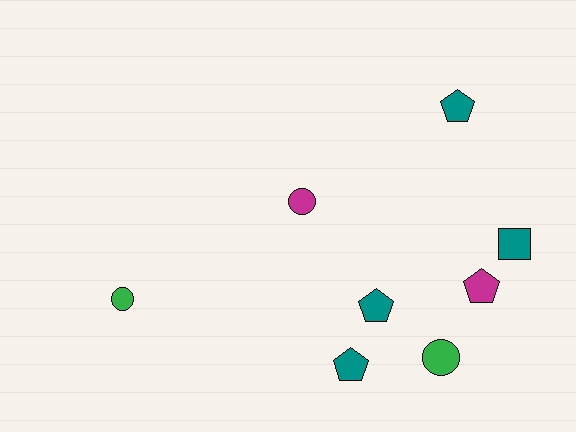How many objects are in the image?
There are 8 objects.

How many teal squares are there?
There is 1 teal square.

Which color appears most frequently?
Teal, with 4 objects.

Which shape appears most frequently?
Pentagon, with 4 objects.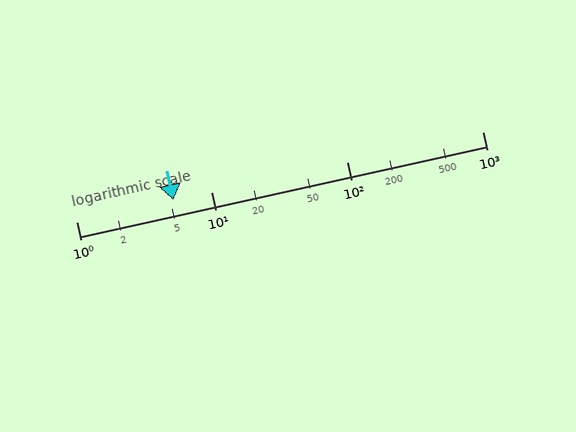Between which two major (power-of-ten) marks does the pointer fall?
The pointer is between 1 and 10.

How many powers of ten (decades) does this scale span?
The scale spans 3 decades, from 1 to 1000.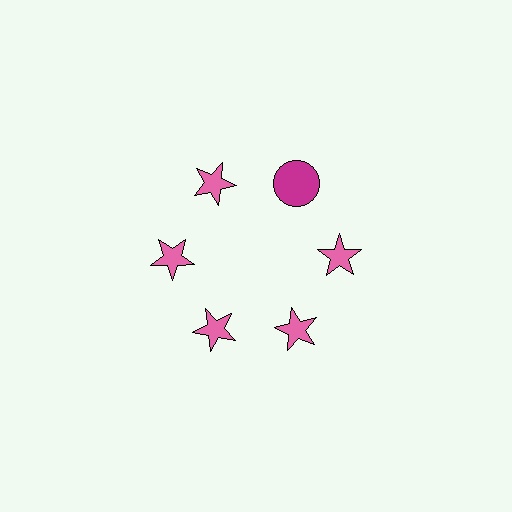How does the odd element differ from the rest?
It differs in both color (magenta instead of pink) and shape (circle instead of star).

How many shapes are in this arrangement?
There are 6 shapes arranged in a ring pattern.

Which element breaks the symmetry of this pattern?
The magenta circle at roughly the 1 o'clock position breaks the symmetry. All other shapes are pink stars.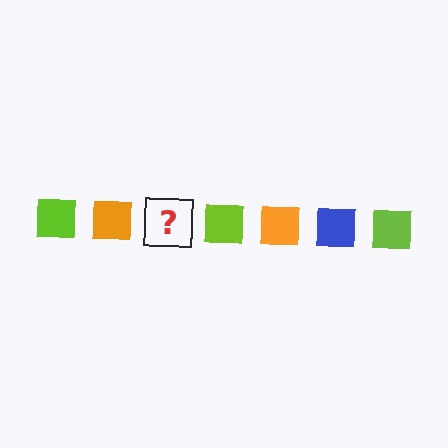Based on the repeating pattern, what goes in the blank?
The blank should be a blue square.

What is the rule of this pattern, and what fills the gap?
The rule is that the pattern cycles through lime, orange, blue squares. The gap should be filled with a blue square.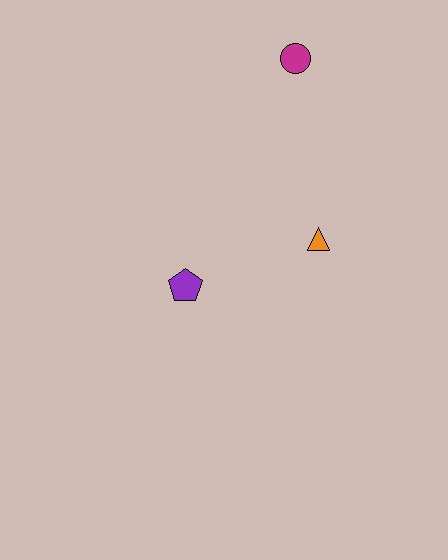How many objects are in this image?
There are 3 objects.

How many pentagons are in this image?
There is 1 pentagon.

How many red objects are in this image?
There are no red objects.